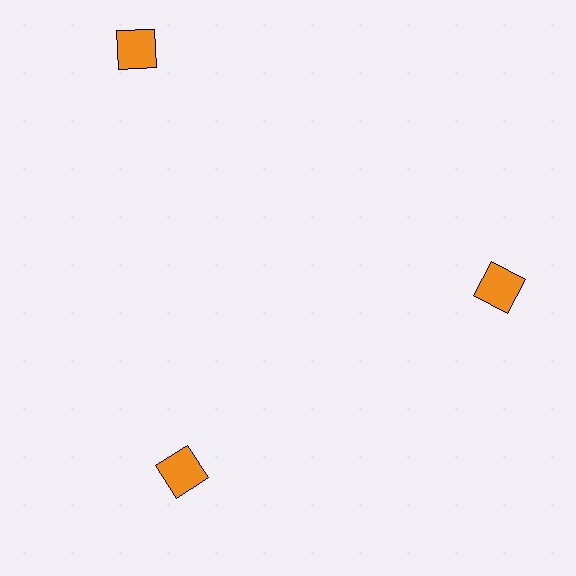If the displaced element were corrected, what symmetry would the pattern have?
It would have 3-fold rotational symmetry — the pattern would map onto itself every 120 degrees.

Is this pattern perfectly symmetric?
No. The 3 orange squares are arranged in a ring, but one element near the 11 o'clock position is pushed outward from the center, breaking the 3-fold rotational symmetry.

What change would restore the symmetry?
The symmetry would be restored by moving it inward, back onto the ring so that all 3 squares sit at equal angles and equal distance from the center.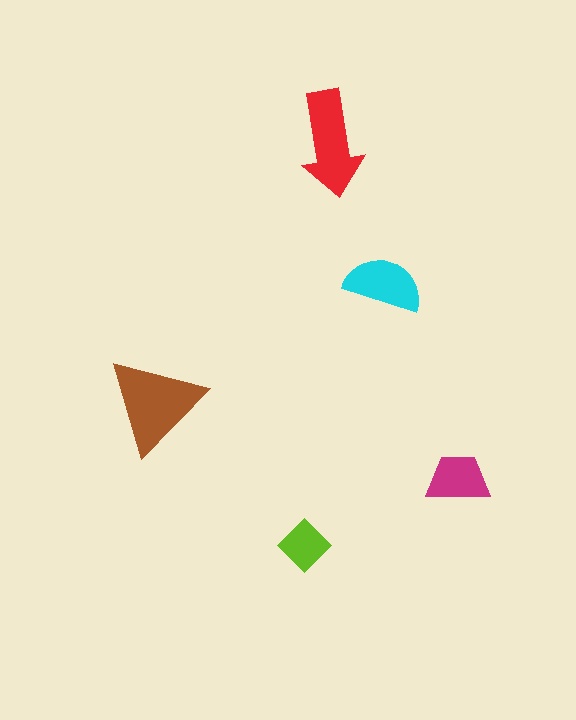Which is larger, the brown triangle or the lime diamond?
The brown triangle.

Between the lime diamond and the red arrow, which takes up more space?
The red arrow.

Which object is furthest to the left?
The brown triangle is leftmost.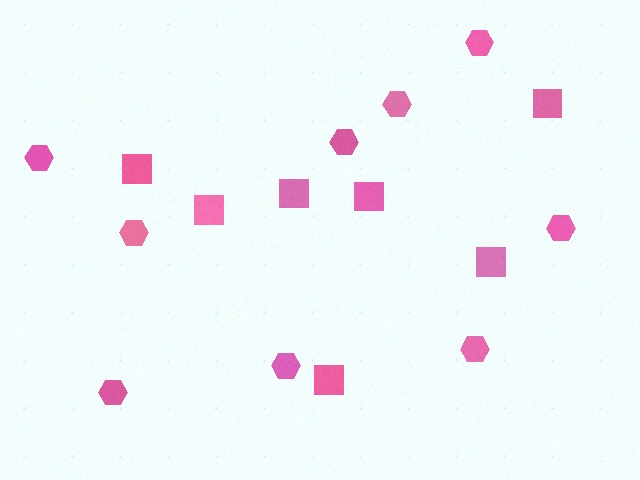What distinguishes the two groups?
There are 2 groups: one group of hexagons (9) and one group of squares (7).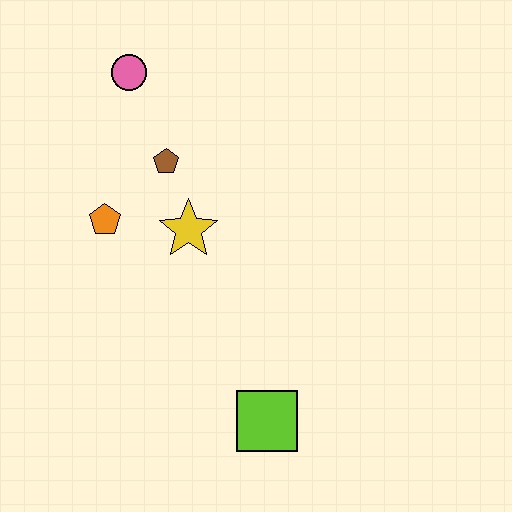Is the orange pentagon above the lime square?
Yes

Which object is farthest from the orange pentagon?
The lime square is farthest from the orange pentagon.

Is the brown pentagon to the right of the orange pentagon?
Yes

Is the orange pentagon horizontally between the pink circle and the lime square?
No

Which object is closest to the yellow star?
The brown pentagon is closest to the yellow star.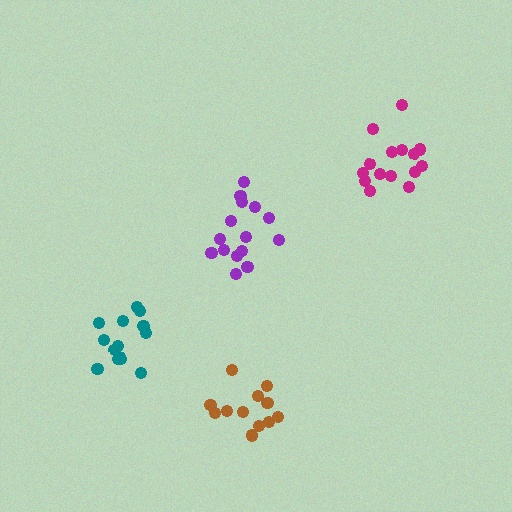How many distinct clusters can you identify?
There are 4 distinct clusters.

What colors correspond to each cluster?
The clusters are colored: brown, purple, teal, magenta.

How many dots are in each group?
Group 1: 12 dots, Group 2: 16 dots, Group 3: 14 dots, Group 4: 15 dots (57 total).